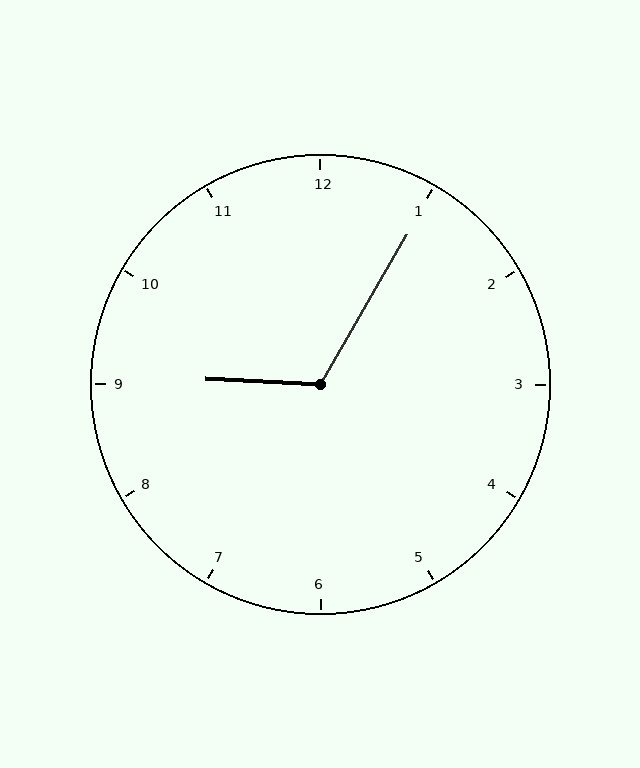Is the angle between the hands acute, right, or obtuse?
It is obtuse.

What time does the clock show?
9:05.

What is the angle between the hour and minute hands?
Approximately 118 degrees.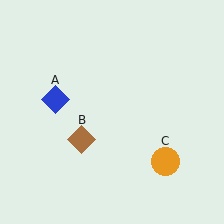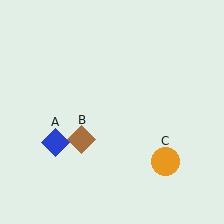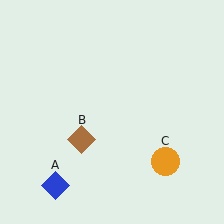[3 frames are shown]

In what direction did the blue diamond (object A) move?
The blue diamond (object A) moved down.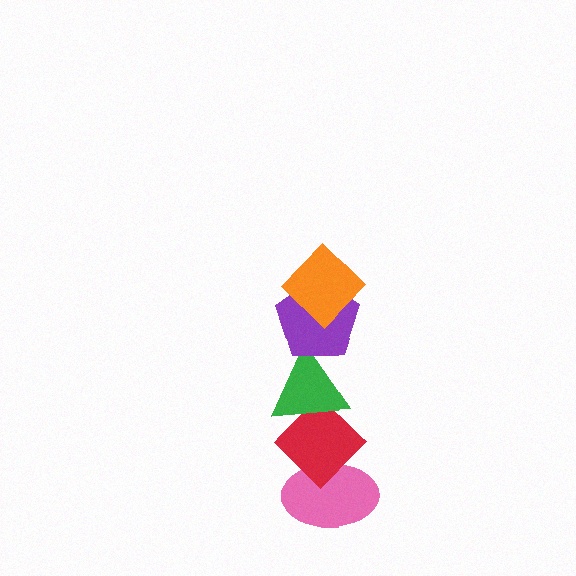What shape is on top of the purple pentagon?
The orange diamond is on top of the purple pentagon.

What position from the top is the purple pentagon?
The purple pentagon is 2nd from the top.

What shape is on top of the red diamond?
The green triangle is on top of the red diamond.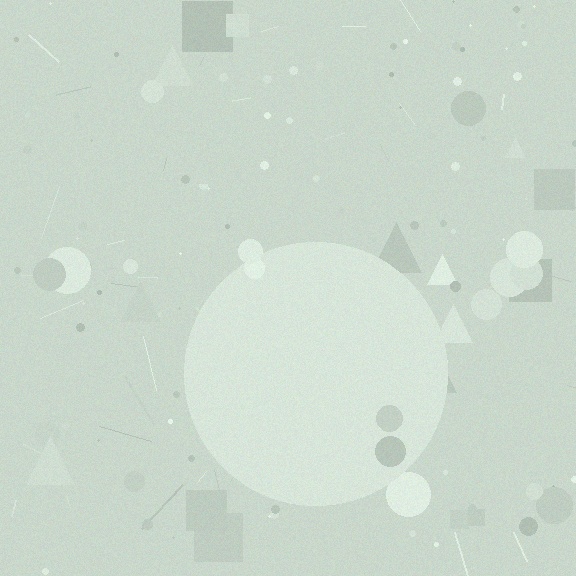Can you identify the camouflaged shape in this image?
The camouflaged shape is a circle.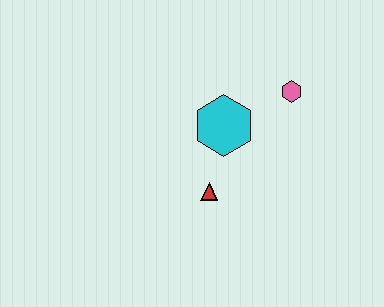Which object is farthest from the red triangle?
The pink hexagon is farthest from the red triangle.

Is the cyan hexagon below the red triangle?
No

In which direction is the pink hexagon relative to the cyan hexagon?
The pink hexagon is to the right of the cyan hexagon.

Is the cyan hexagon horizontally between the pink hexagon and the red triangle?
Yes